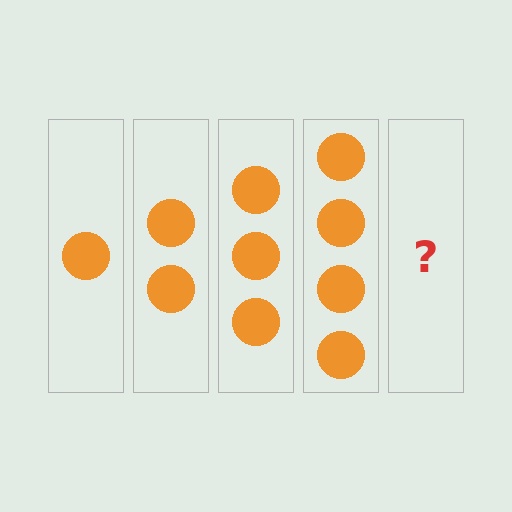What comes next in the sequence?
The next element should be 5 circles.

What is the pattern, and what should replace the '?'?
The pattern is that each step adds one more circle. The '?' should be 5 circles.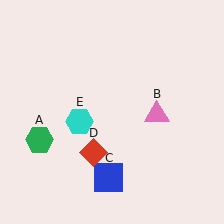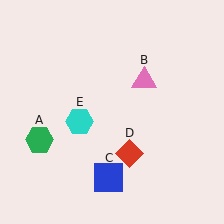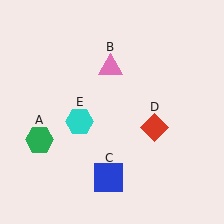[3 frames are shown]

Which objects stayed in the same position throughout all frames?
Green hexagon (object A) and blue square (object C) and cyan hexagon (object E) remained stationary.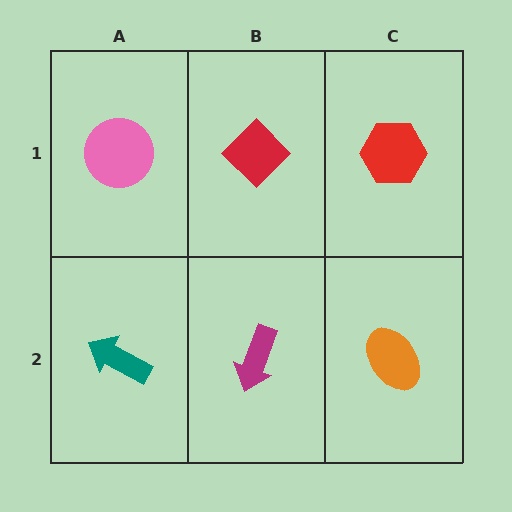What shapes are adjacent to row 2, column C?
A red hexagon (row 1, column C), a magenta arrow (row 2, column B).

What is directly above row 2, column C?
A red hexagon.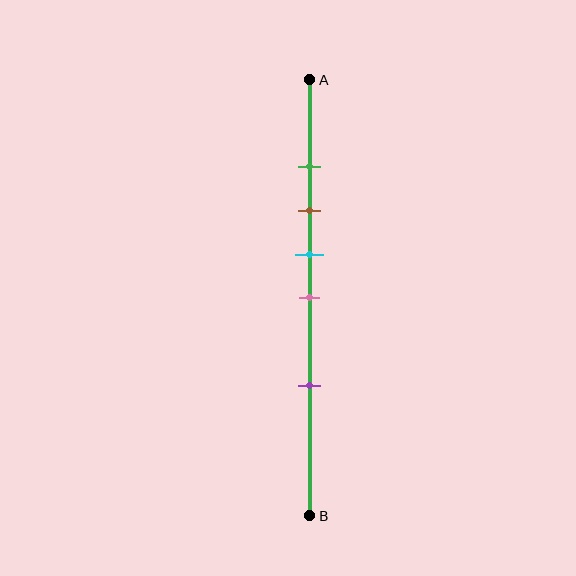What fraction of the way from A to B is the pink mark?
The pink mark is approximately 50% (0.5) of the way from A to B.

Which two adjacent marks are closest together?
The green and brown marks are the closest adjacent pair.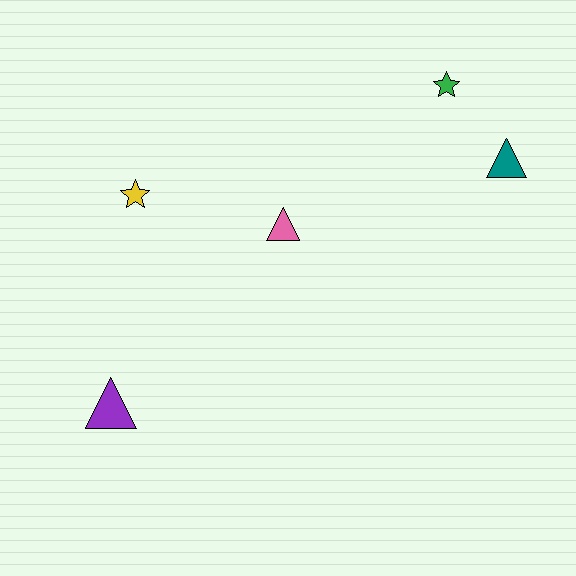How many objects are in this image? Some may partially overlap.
There are 5 objects.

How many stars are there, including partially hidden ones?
There are 2 stars.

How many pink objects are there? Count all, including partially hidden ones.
There is 1 pink object.